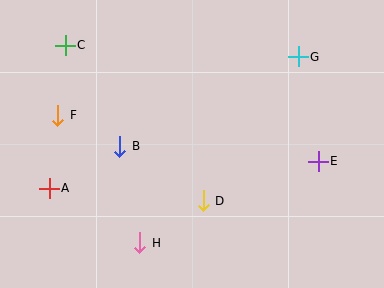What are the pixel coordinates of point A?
Point A is at (49, 188).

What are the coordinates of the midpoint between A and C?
The midpoint between A and C is at (57, 117).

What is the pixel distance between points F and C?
The distance between F and C is 71 pixels.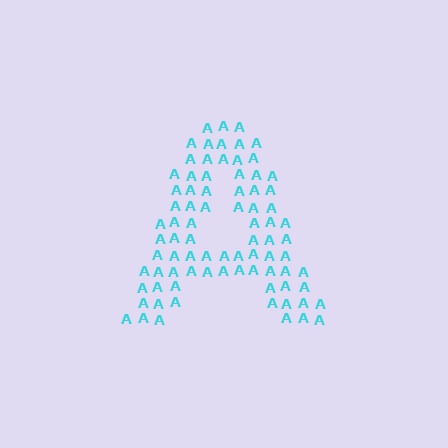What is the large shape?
The large shape is the letter A.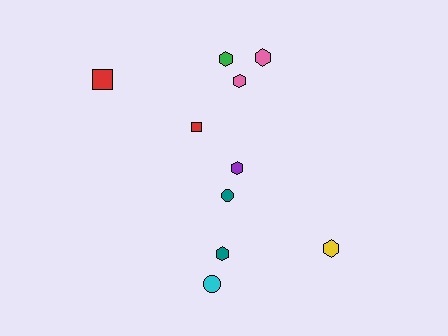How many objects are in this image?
There are 10 objects.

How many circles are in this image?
There are 2 circles.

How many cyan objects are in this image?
There is 1 cyan object.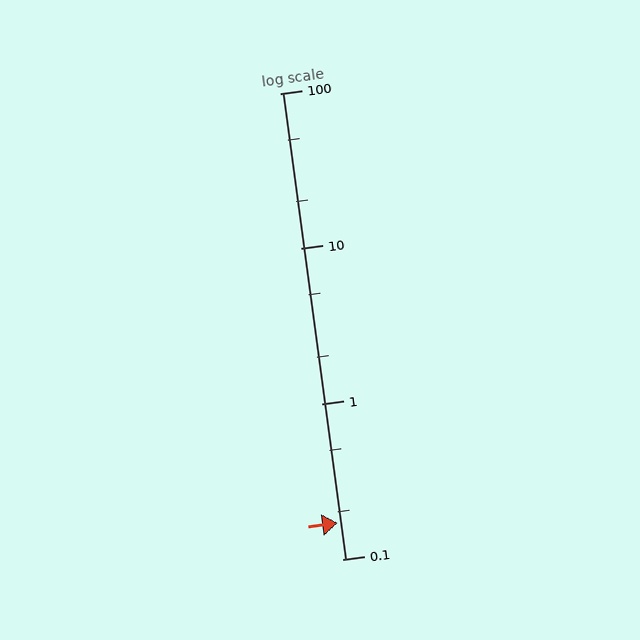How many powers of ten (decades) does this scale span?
The scale spans 3 decades, from 0.1 to 100.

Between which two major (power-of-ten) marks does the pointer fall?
The pointer is between 0.1 and 1.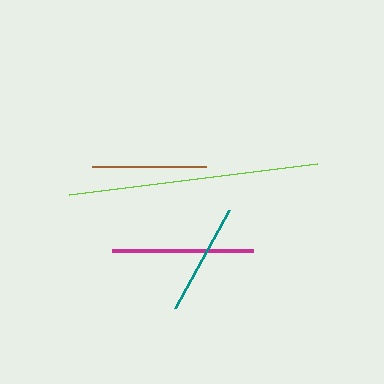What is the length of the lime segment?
The lime segment is approximately 249 pixels long.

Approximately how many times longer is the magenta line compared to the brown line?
The magenta line is approximately 1.2 times the length of the brown line.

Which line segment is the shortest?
The teal line is the shortest at approximately 112 pixels.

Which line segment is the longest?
The lime line is the longest at approximately 249 pixels.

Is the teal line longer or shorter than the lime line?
The lime line is longer than the teal line.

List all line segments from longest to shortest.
From longest to shortest: lime, magenta, brown, teal.